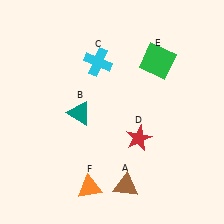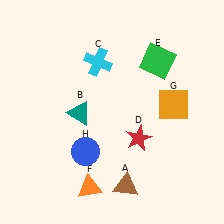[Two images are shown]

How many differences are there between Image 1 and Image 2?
There are 2 differences between the two images.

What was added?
An orange square (G), a blue circle (H) were added in Image 2.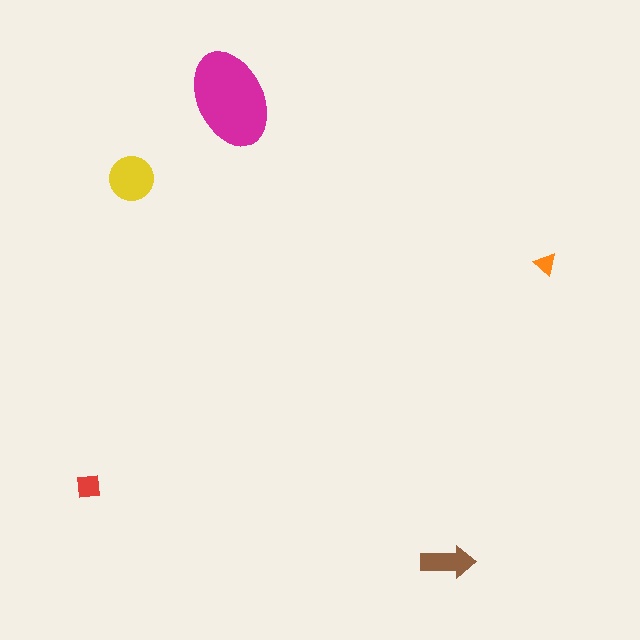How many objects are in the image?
There are 5 objects in the image.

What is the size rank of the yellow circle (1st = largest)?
2nd.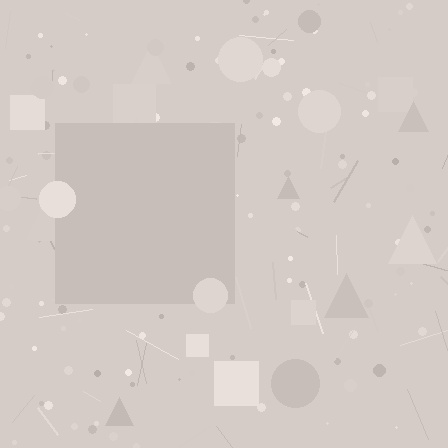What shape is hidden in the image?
A square is hidden in the image.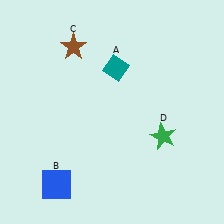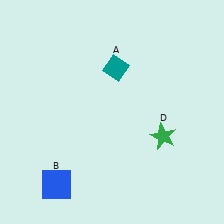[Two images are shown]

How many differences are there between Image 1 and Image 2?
There is 1 difference between the two images.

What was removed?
The brown star (C) was removed in Image 2.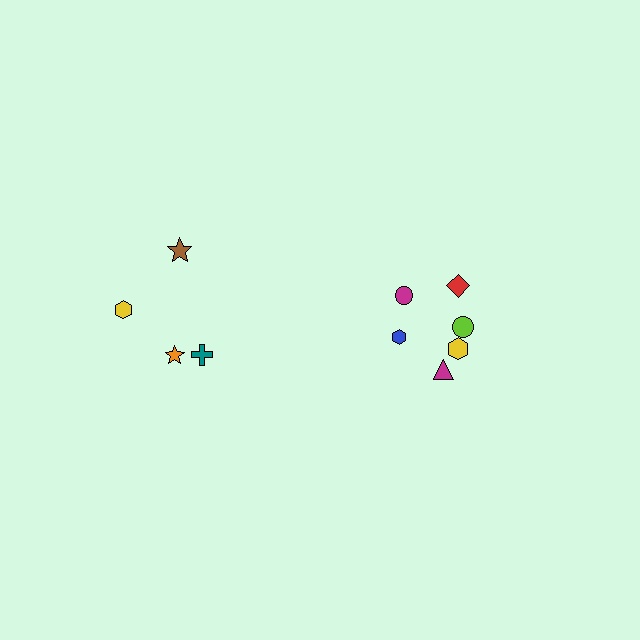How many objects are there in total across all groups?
There are 10 objects.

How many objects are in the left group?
There are 4 objects.